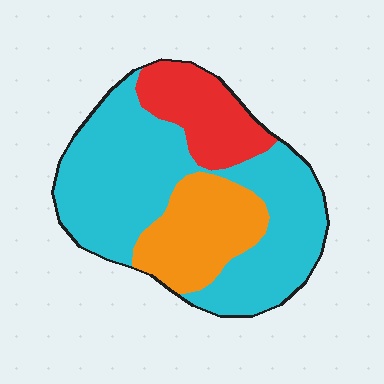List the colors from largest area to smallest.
From largest to smallest: cyan, orange, red.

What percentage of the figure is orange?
Orange takes up about one fifth (1/5) of the figure.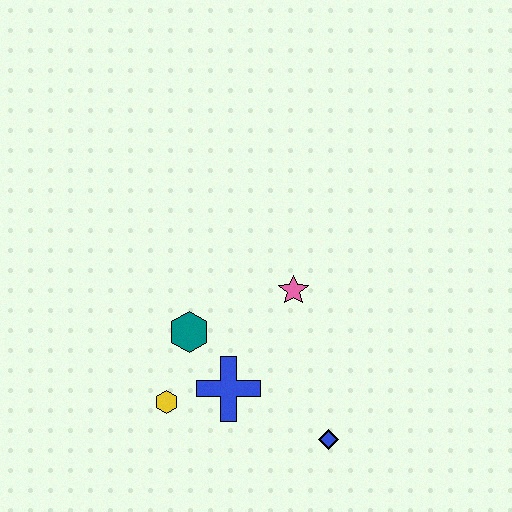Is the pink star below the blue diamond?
No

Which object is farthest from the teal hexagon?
The blue diamond is farthest from the teal hexagon.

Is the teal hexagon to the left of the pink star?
Yes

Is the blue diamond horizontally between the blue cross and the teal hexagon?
No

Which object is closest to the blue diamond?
The blue cross is closest to the blue diamond.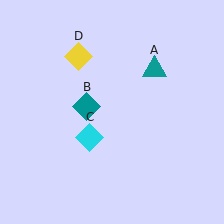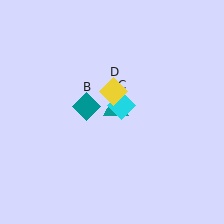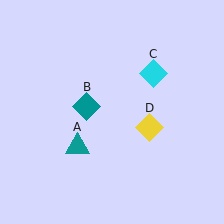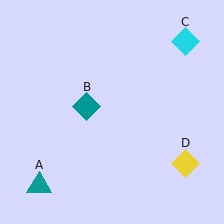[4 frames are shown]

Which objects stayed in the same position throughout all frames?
Teal diamond (object B) remained stationary.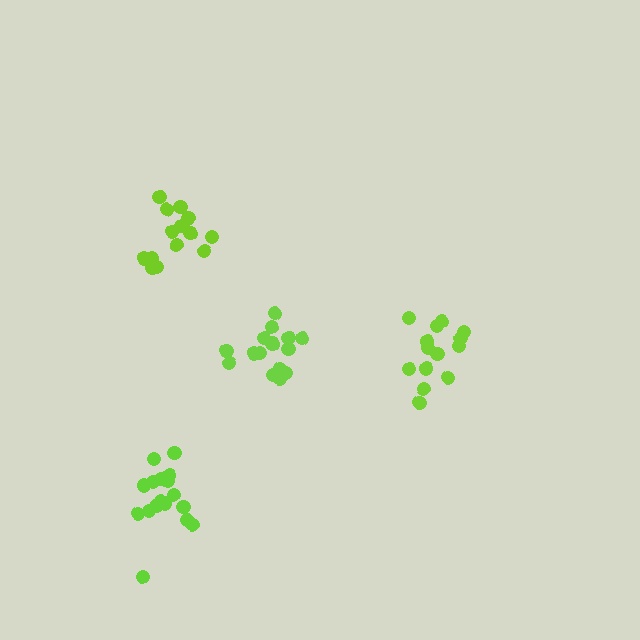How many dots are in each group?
Group 1: 15 dots, Group 2: 14 dots, Group 3: 17 dots, Group 4: 14 dots (60 total).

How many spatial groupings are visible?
There are 4 spatial groupings.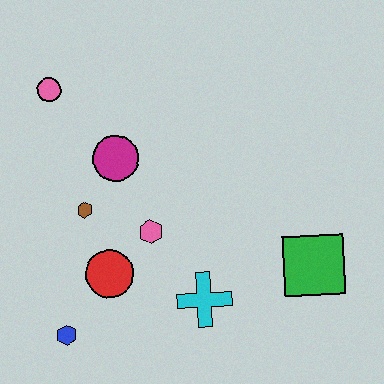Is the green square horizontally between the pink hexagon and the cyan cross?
No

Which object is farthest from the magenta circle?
The green square is farthest from the magenta circle.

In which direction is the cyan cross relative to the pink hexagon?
The cyan cross is below the pink hexagon.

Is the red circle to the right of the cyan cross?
No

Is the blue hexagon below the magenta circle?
Yes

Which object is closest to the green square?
The cyan cross is closest to the green square.